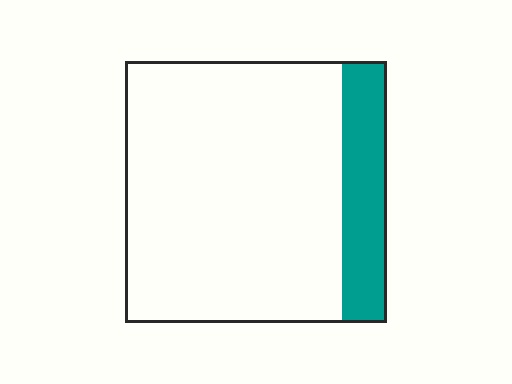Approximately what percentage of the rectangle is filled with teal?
Approximately 15%.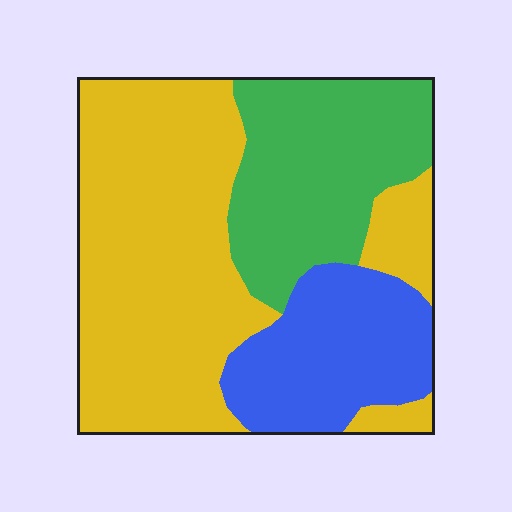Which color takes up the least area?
Blue, at roughly 20%.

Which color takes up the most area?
Yellow, at roughly 55%.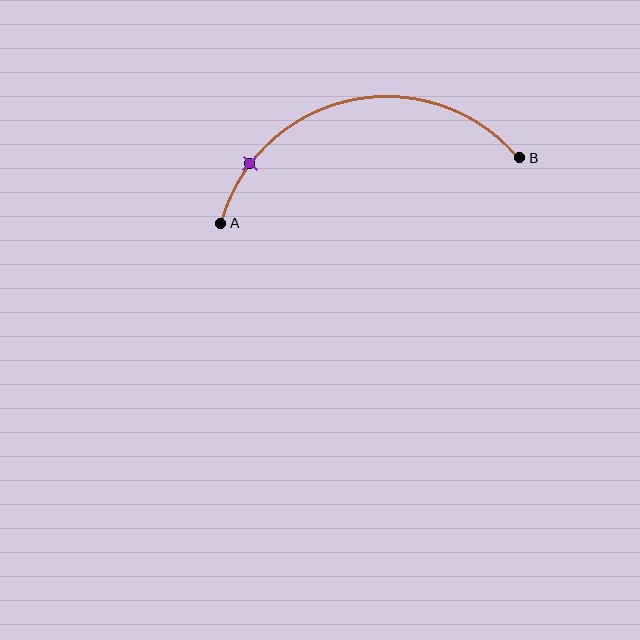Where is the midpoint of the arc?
The arc midpoint is the point on the curve farthest from the straight line joining A and B. It sits above that line.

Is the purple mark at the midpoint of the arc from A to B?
No. The purple mark lies on the arc but is closer to endpoint A. The arc midpoint would be at the point on the curve equidistant along the arc from both A and B.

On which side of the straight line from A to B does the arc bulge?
The arc bulges above the straight line connecting A and B.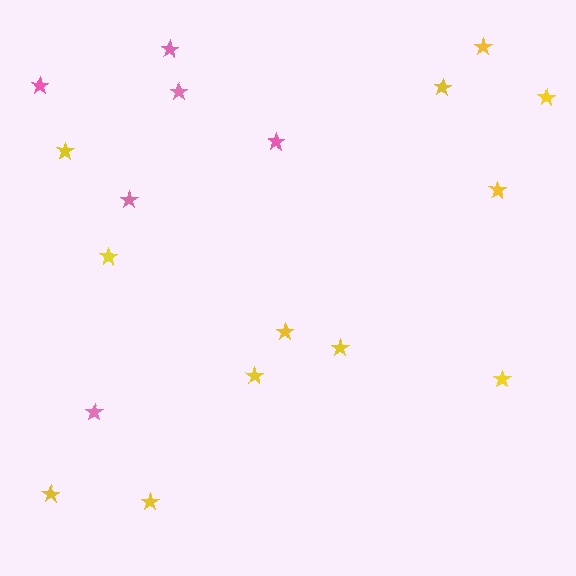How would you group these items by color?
There are 2 groups: one group of yellow stars (12) and one group of pink stars (6).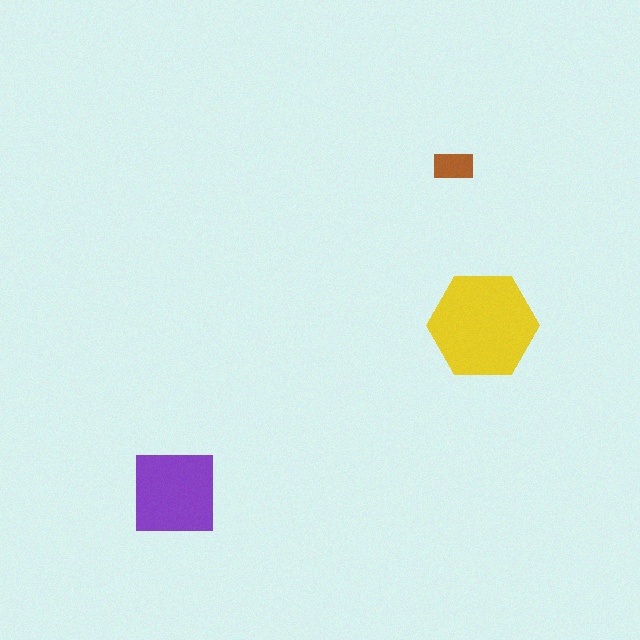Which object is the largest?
The yellow hexagon.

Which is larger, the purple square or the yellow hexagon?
The yellow hexagon.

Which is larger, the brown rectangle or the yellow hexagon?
The yellow hexagon.